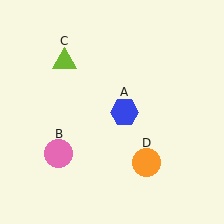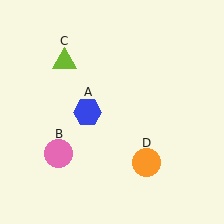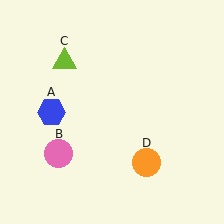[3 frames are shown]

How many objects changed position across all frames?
1 object changed position: blue hexagon (object A).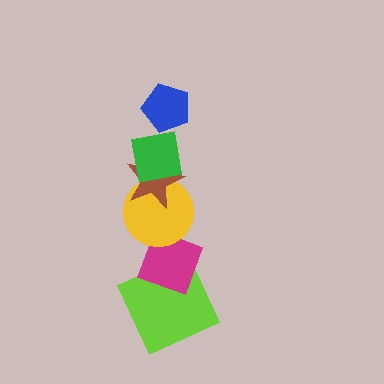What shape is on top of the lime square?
The magenta diamond is on top of the lime square.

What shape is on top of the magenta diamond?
The yellow circle is on top of the magenta diamond.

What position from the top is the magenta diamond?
The magenta diamond is 5th from the top.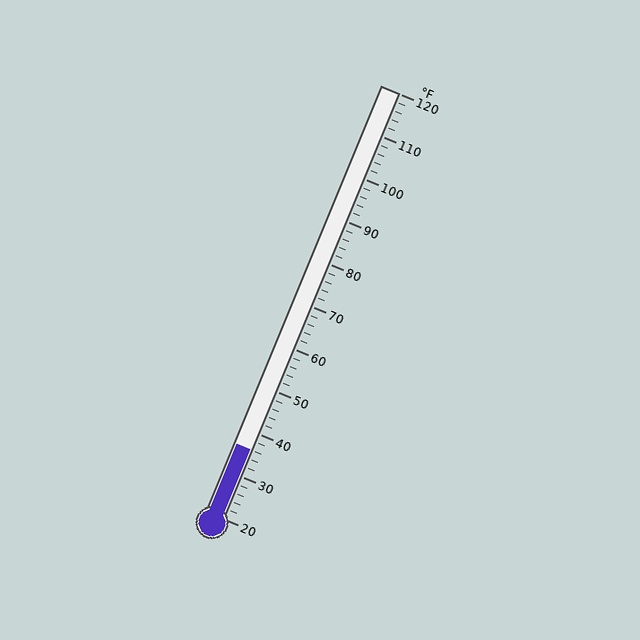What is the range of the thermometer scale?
The thermometer scale ranges from 20°F to 120°F.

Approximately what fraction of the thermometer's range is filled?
The thermometer is filled to approximately 15% of its range.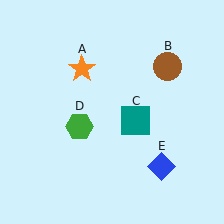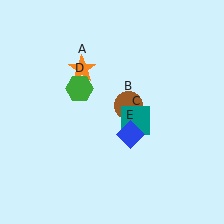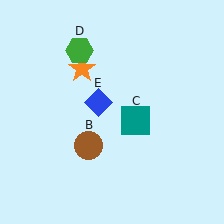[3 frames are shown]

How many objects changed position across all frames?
3 objects changed position: brown circle (object B), green hexagon (object D), blue diamond (object E).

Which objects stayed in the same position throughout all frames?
Orange star (object A) and teal square (object C) remained stationary.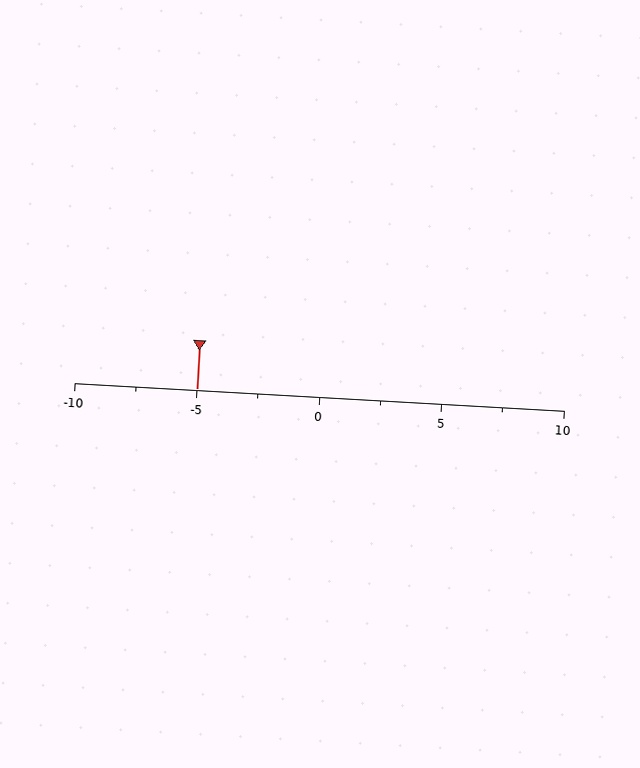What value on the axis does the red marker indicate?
The marker indicates approximately -5.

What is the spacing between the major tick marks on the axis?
The major ticks are spaced 5 apart.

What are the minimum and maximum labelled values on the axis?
The axis runs from -10 to 10.